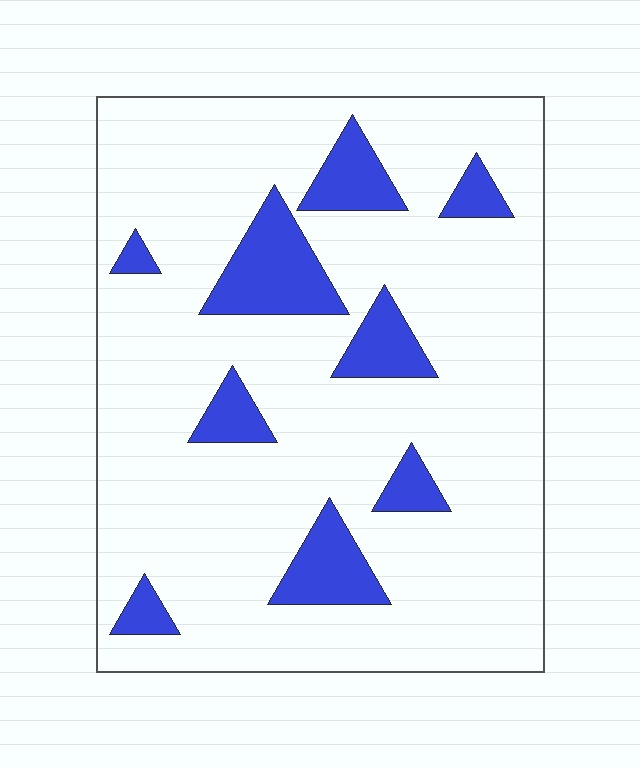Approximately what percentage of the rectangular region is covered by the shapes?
Approximately 15%.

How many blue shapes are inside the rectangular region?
9.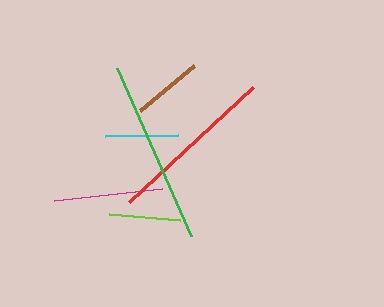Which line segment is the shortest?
The brown line is the shortest at approximately 70 pixels.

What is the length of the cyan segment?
The cyan segment is approximately 73 pixels long.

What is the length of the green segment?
The green segment is approximately 183 pixels long.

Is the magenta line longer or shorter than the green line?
The green line is longer than the magenta line.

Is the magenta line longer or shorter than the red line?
The red line is longer than the magenta line.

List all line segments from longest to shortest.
From longest to shortest: green, red, magenta, cyan, lime, brown.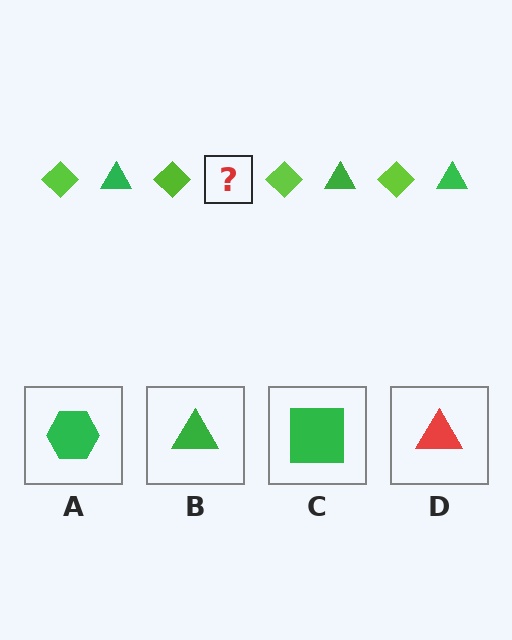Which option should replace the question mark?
Option B.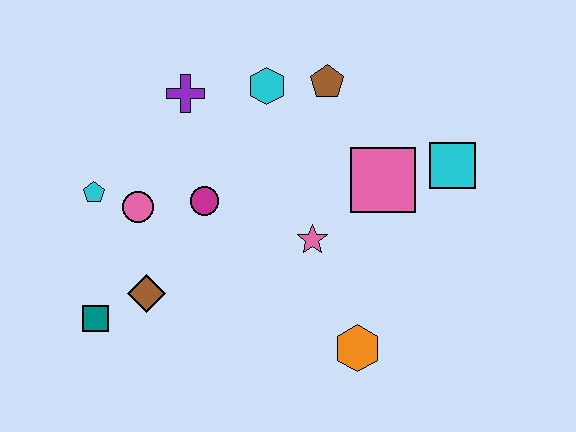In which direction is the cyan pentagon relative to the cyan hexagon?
The cyan pentagon is to the left of the cyan hexagon.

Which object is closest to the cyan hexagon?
The brown pentagon is closest to the cyan hexagon.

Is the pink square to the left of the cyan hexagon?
No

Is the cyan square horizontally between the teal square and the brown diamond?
No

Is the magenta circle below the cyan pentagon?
Yes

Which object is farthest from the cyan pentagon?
The cyan square is farthest from the cyan pentagon.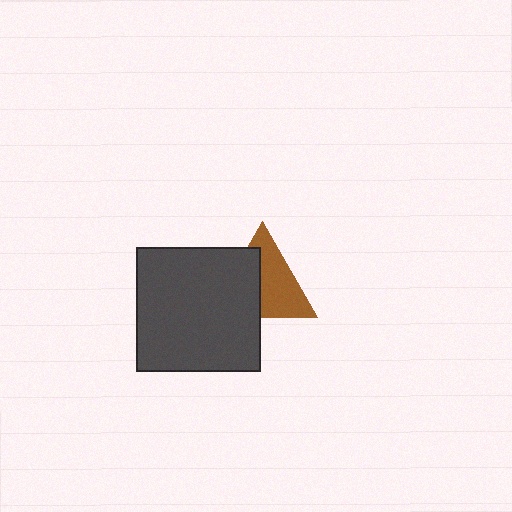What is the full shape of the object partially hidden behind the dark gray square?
The partially hidden object is a brown triangle.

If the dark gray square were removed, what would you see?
You would see the complete brown triangle.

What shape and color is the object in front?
The object in front is a dark gray square.